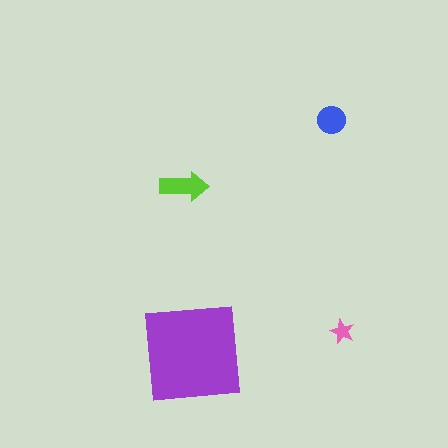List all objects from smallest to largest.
The pink star, the blue circle, the lime arrow, the purple square.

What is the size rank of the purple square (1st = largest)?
1st.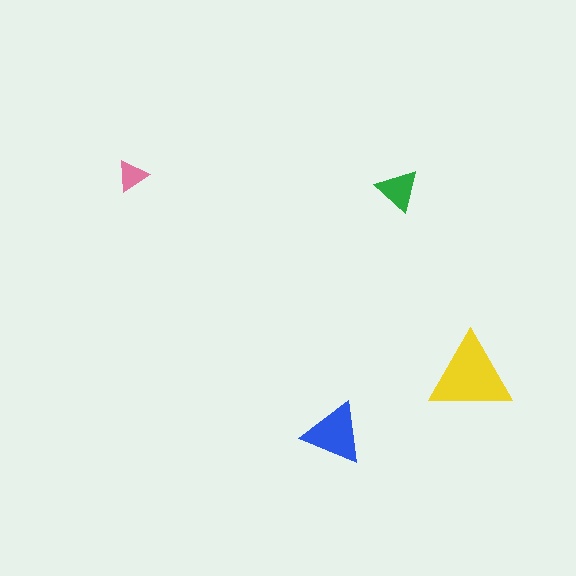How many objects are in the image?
There are 4 objects in the image.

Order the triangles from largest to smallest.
the yellow one, the blue one, the green one, the pink one.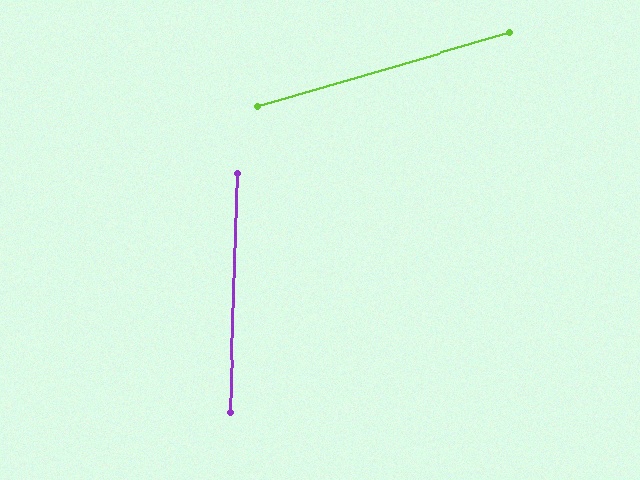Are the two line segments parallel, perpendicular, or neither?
Neither parallel nor perpendicular — they differ by about 72°.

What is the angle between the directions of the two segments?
Approximately 72 degrees.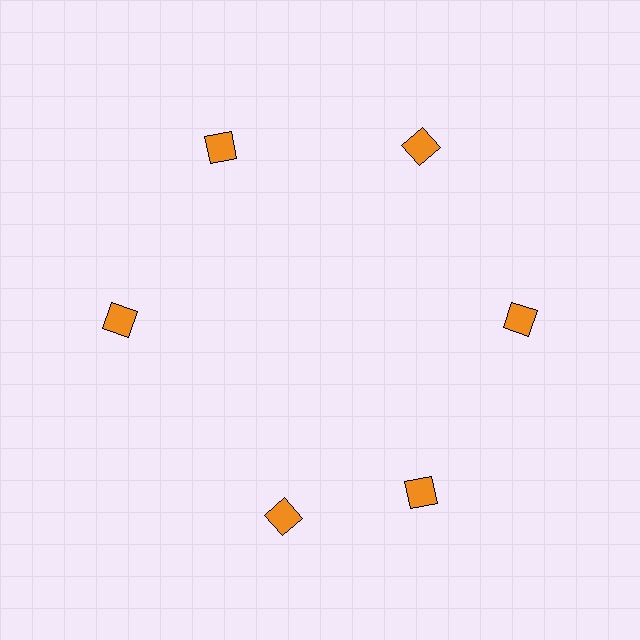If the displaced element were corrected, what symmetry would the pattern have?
It would have 6-fold rotational symmetry — the pattern would map onto itself every 60 degrees.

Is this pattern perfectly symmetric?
No. The 6 orange squares are arranged in a ring, but one element near the 7 o'clock position is rotated out of alignment along the ring, breaking the 6-fold rotational symmetry.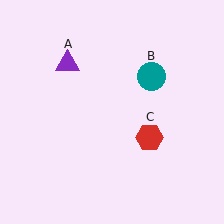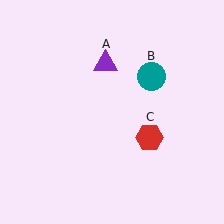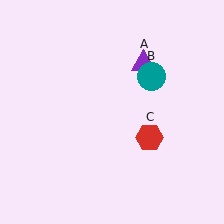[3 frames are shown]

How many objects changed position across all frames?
1 object changed position: purple triangle (object A).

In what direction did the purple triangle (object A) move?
The purple triangle (object A) moved right.